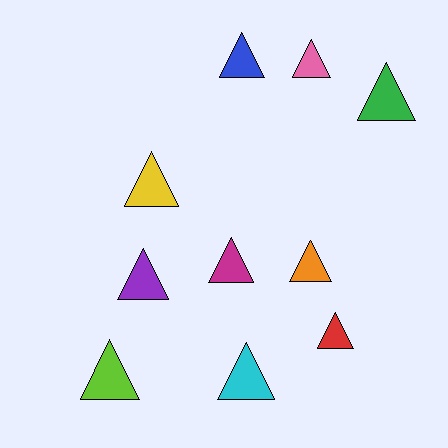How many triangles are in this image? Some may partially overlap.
There are 10 triangles.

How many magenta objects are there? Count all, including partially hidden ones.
There is 1 magenta object.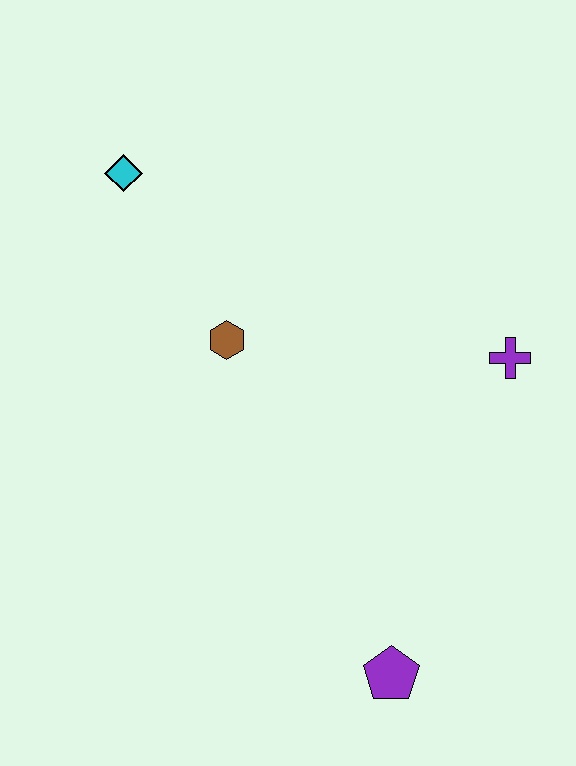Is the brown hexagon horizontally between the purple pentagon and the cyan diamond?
Yes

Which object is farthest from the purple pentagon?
The cyan diamond is farthest from the purple pentagon.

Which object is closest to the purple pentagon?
The purple cross is closest to the purple pentagon.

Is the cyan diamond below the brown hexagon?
No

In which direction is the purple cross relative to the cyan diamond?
The purple cross is to the right of the cyan diamond.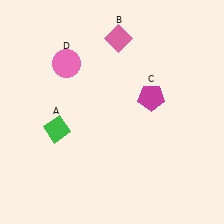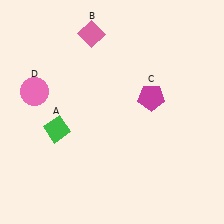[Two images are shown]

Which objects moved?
The objects that moved are: the pink diamond (B), the pink circle (D).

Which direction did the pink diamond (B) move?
The pink diamond (B) moved left.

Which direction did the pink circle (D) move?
The pink circle (D) moved left.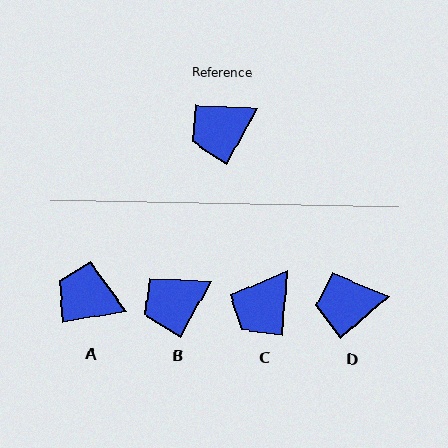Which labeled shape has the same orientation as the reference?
B.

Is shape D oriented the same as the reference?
No, it is off by about 21 degrees.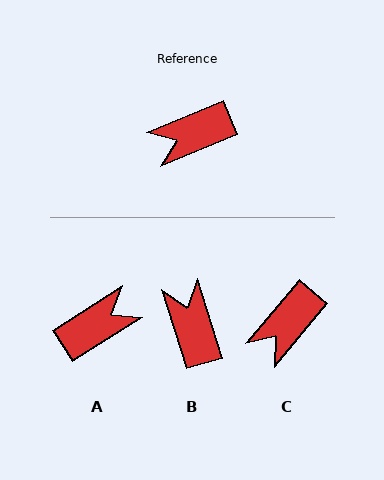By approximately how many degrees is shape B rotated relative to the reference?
Approximately 96 degrees clockwise.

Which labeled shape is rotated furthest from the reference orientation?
A, about 170 degrees away.